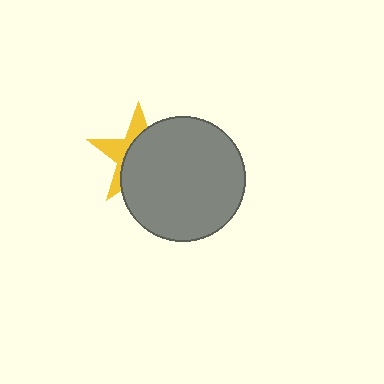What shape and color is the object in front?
The object in front is a gray circle.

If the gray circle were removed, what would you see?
You would see the complete yellow star.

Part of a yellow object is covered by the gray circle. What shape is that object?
It is a star.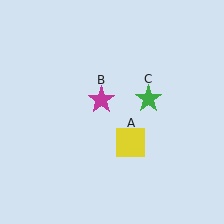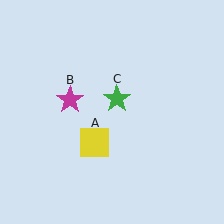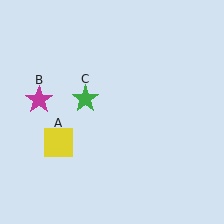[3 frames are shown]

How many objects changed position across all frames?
3 objects changed position: yellow square (object A), magenta star (object B), green star (object C).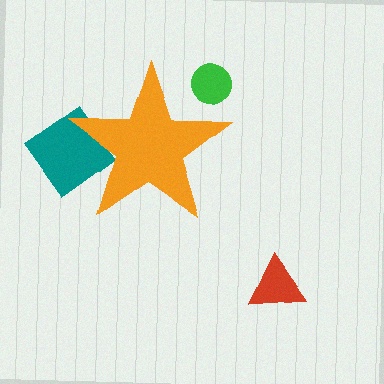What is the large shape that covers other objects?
An orange star.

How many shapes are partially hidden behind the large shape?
2 shapes are partially hidden.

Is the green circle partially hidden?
Yes, the green circle is partially hidden behind the orange star.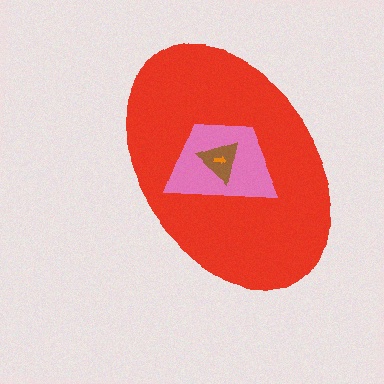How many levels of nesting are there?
4.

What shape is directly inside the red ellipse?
The pink trapezoid.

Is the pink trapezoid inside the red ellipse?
Yes.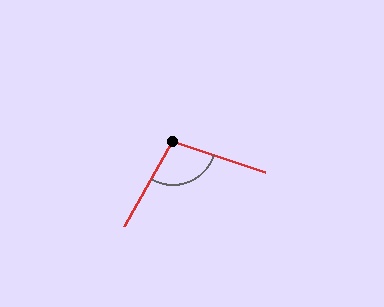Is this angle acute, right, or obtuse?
It is obtuse.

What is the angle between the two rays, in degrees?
Approximately 102 degrees.